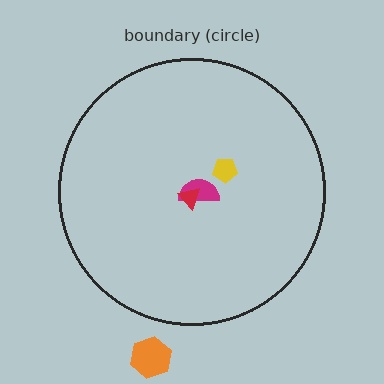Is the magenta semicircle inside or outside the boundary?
Inside.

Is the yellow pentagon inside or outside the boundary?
Inside.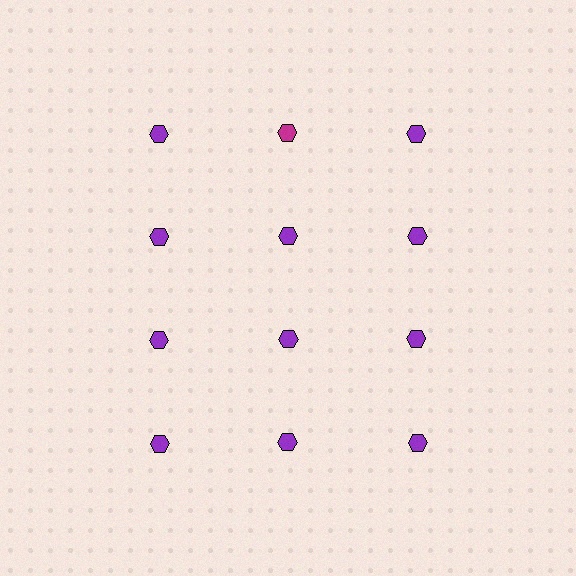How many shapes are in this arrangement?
There are 12 shapes arranged in a grid pattern.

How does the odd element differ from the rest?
It has a different color: magenta instead of purple.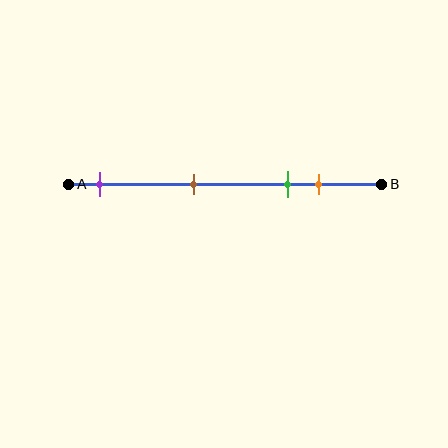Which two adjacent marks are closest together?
The green and orange marks are the closest adjacent pair.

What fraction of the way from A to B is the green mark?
The green mark is approximately 70% (0.7) of the way from A to B.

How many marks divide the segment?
There are 4 marks dividing the segment.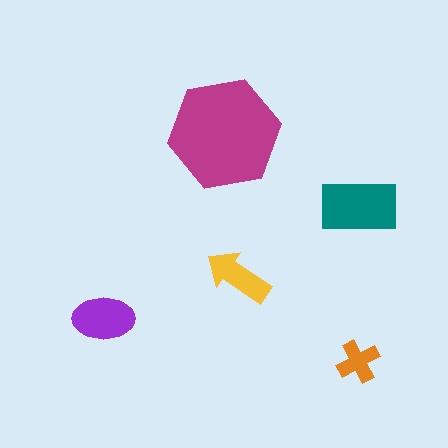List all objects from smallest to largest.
The orange cross, the yellow arrow, the purple ellipse, the teal rectangle, the magenta hexagon.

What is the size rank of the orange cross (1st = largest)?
5th.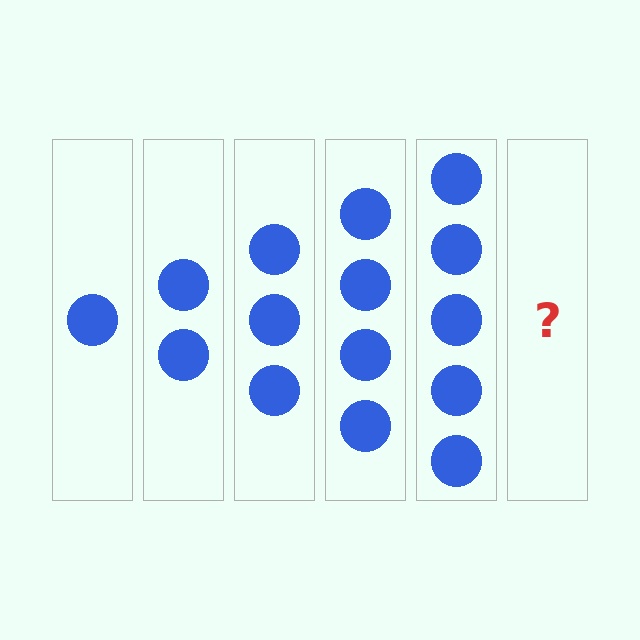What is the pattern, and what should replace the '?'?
The pattern is that each step adds one more circle. The '?' should be 6 circles.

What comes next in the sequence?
The next element should be 6 circles.